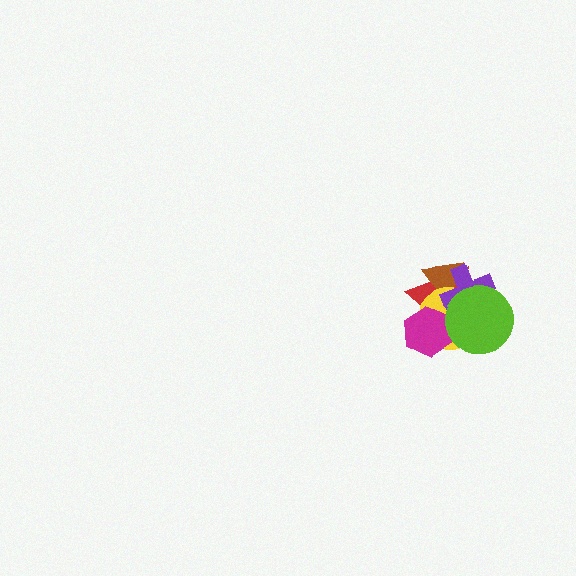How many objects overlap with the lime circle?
4 objects overlap with the lime circle.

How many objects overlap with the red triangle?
5 objects overlap with the red triangle.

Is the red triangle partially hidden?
Yes, it is partially covered by another shape.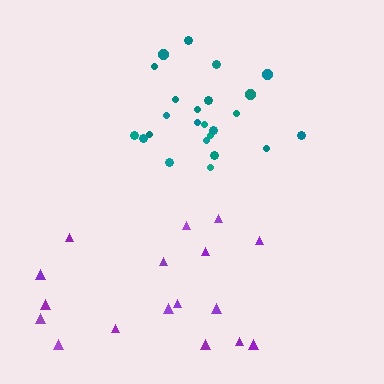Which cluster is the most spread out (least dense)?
Purple.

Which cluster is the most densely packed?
Teal.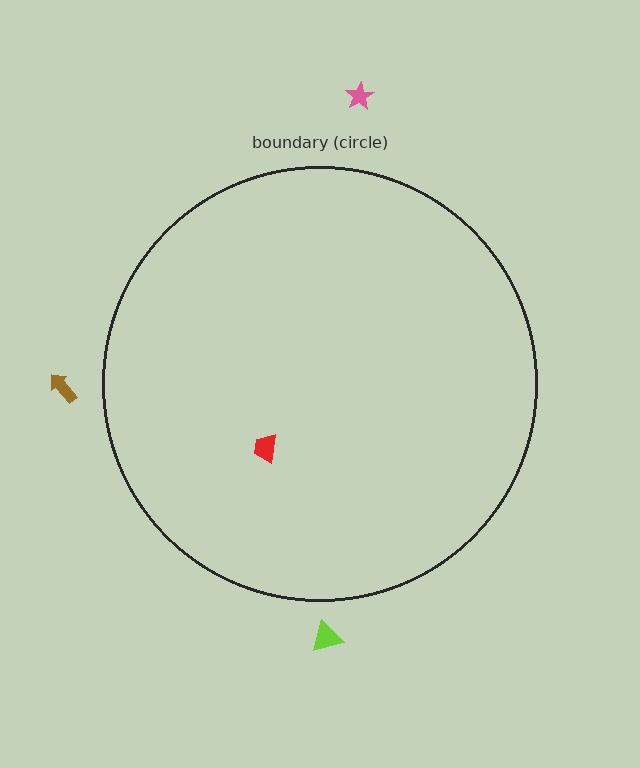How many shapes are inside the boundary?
1 inside, 3 outside.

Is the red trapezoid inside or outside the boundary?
Inside.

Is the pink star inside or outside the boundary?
Outside.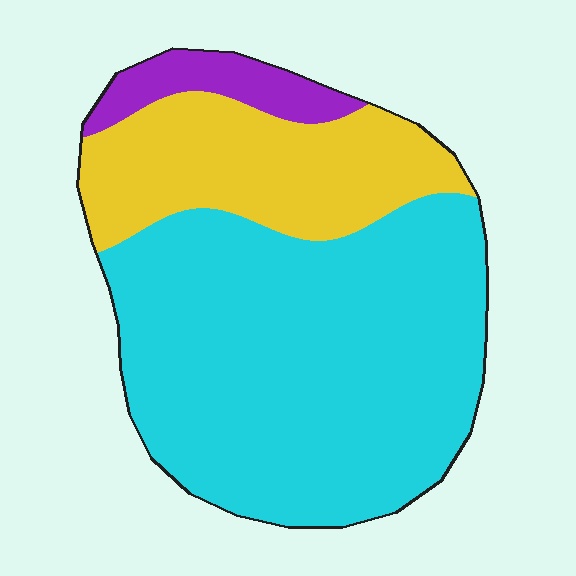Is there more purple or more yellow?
Yellow.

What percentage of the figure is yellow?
Yellow covers about 25% of the figure.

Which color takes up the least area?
Purple, at roughly 10%.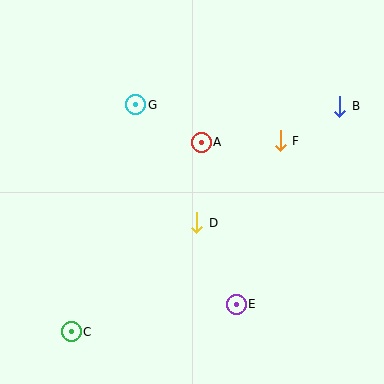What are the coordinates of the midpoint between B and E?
The midpoint between B and E is at (288, 205).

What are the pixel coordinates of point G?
Point G is at (136, 105).